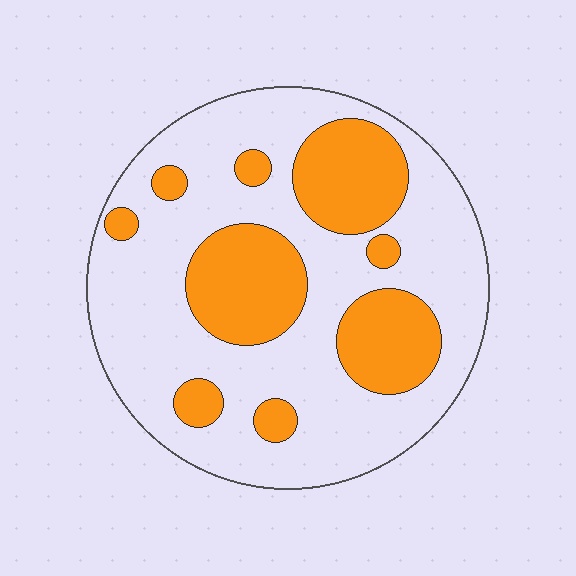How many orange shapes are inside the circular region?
9.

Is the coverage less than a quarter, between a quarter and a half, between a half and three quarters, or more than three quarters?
Between a quarter and a half.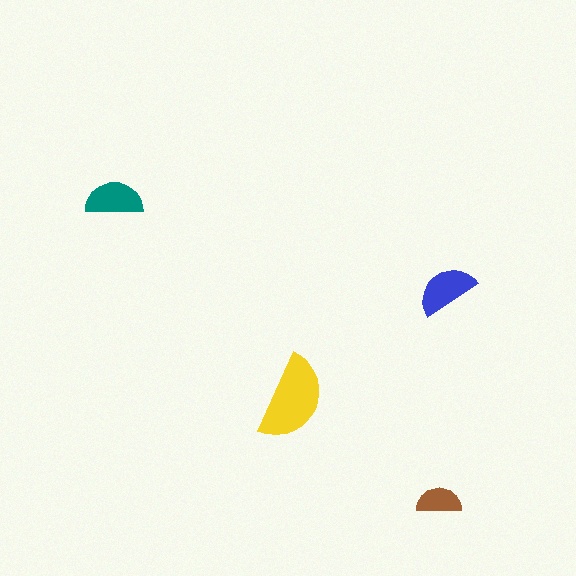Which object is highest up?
The teal semicircle is topmost.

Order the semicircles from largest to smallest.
the yellow one, the blue one, the teal one, the brown one.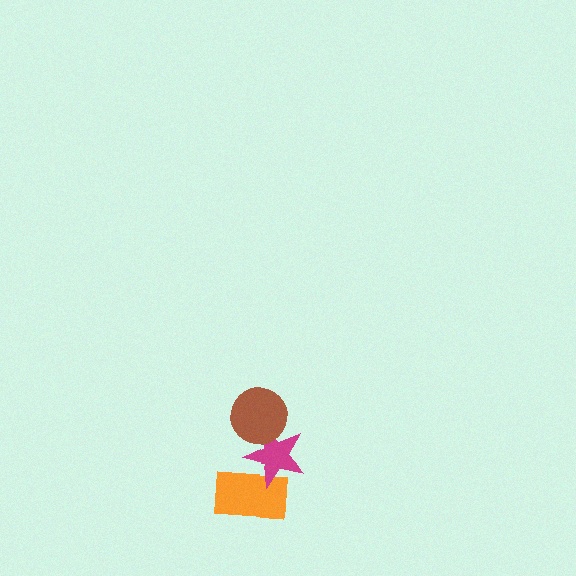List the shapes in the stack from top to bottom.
From top to bottom: the brown circle, the magenta star, the orange rectangle.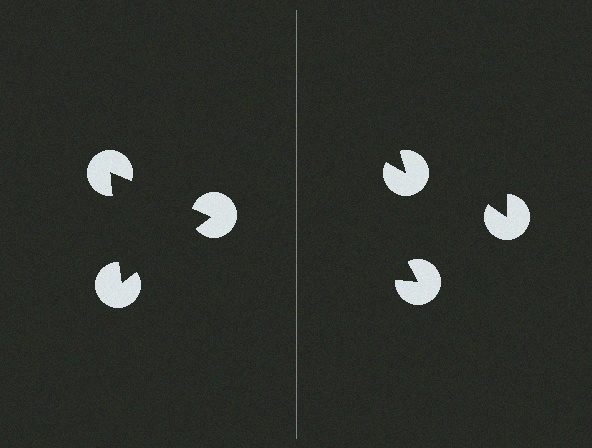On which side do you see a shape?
An illusory triangle appears on the left side. On the right side the wedge cuts are rotated, so no coherent shape forms.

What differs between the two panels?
The pac-man discs are positioned identically on both sides; only the wedge orientations differ. On the left they align to a triangle; on the right they are misaligned.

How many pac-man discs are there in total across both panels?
6 — 3 on each side.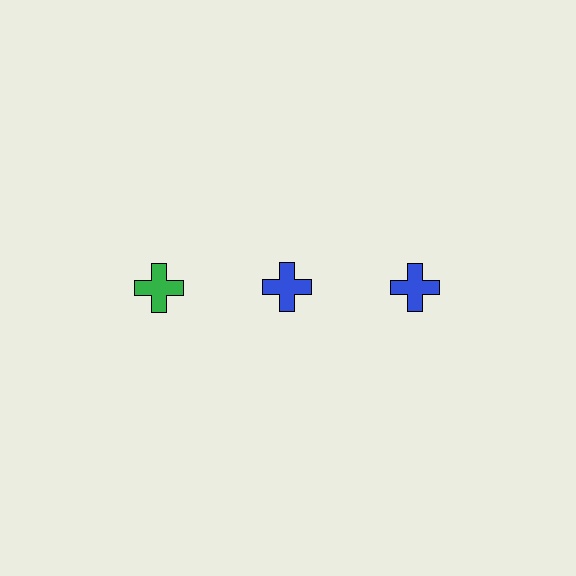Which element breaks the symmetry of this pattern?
The green cross in the top row, leftmost column breaks the symmetry. All other shapes are blue crosses.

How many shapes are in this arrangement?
There are 3 shapes arranged in a grid pattern.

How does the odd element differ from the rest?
It has a different color: green instead of blue.